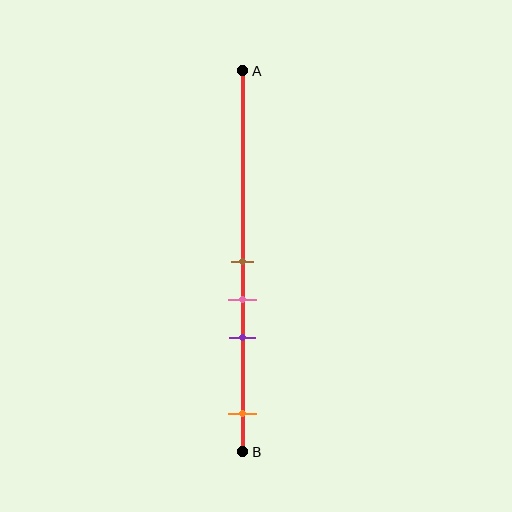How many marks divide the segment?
There are 4 marks dividing the segment.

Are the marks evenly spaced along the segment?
No, the marks are not evenly spaced.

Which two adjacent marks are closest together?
The brown and pink marks are the closest adjacent pair.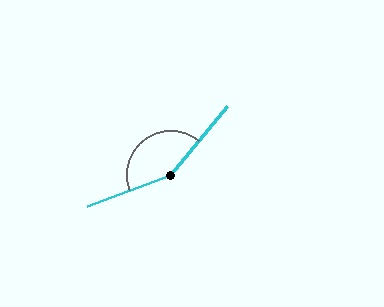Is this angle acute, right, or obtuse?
It is obtuse.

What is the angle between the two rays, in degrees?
Approximately 150 degrees.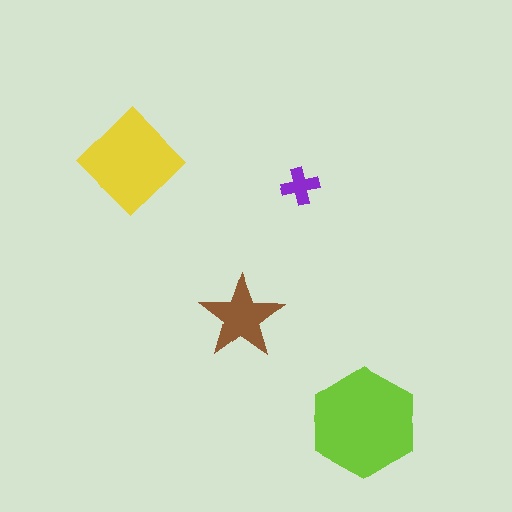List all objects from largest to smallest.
The lime hexagon, the yellow diamond, the brown star, the purple cross.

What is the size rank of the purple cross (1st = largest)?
4th.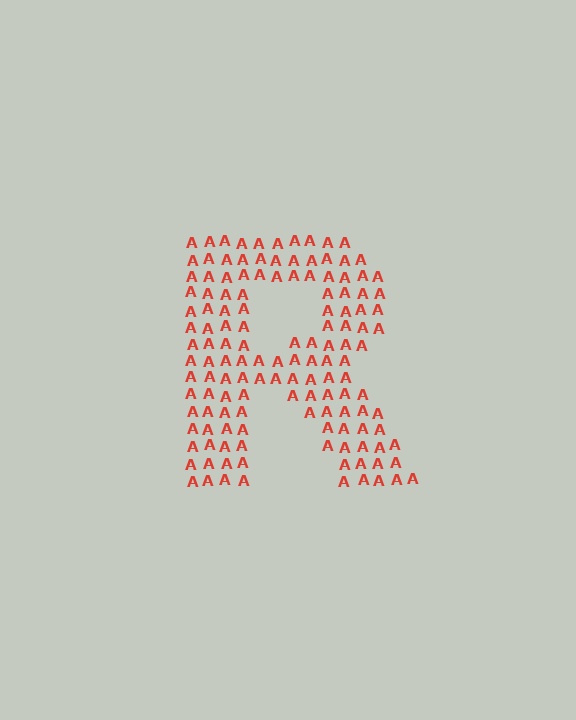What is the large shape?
The large shape is the letter R.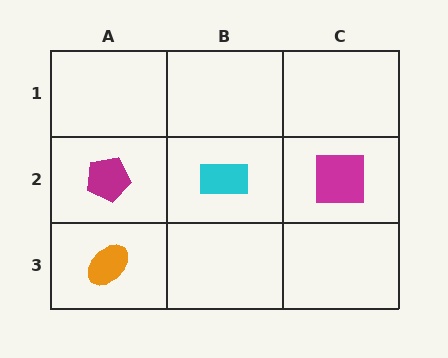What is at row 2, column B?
A cyan rectangle.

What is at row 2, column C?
A magenta square.